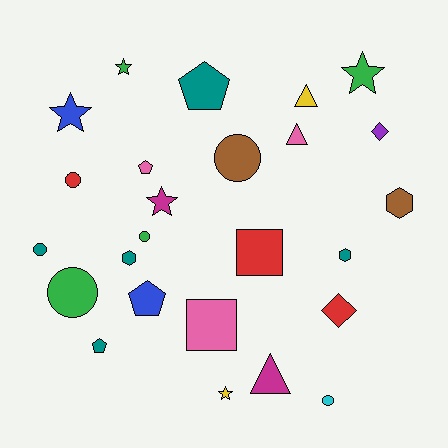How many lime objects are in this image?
There are no lime objects.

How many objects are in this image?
There are 25 objects.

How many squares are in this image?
There are 2 squares.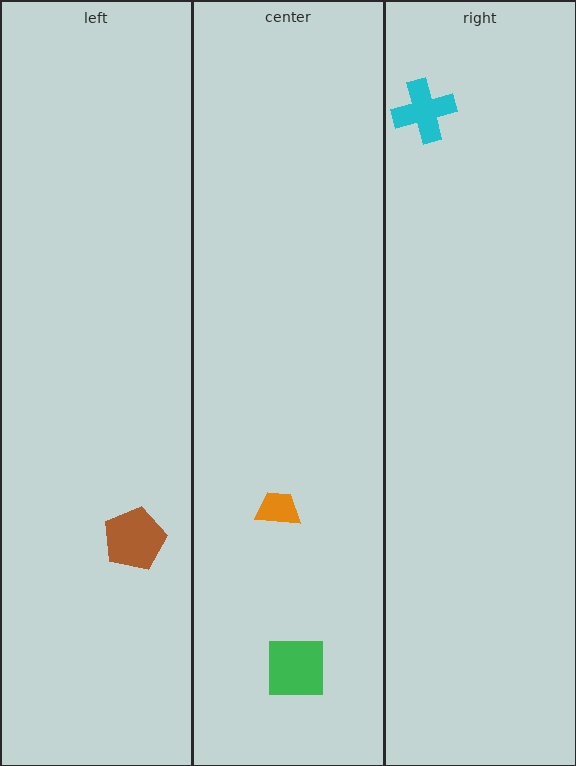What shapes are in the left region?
The brown pentagon.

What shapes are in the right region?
The cyan cross.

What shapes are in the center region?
The orange trapezoid, the green square.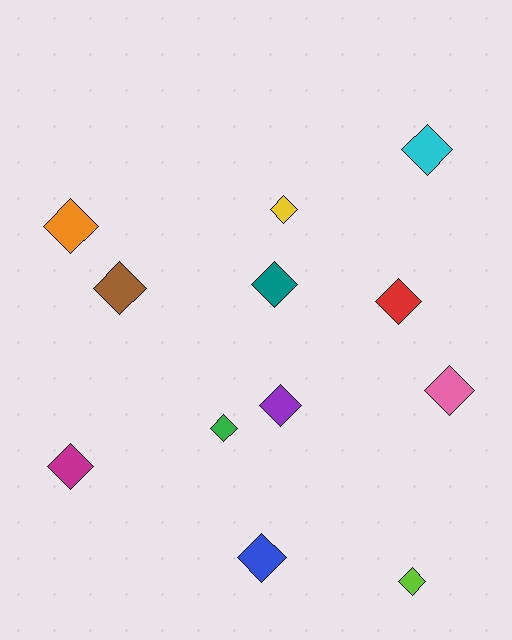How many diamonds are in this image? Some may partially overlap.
There are 12 diamonds.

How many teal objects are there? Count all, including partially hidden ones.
There is 1 teal object.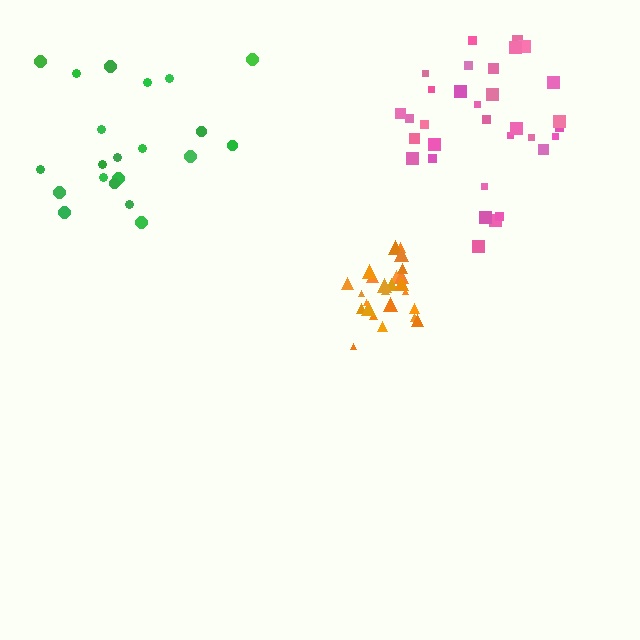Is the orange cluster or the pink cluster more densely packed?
Orange.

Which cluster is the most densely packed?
Orange.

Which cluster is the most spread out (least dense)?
Green.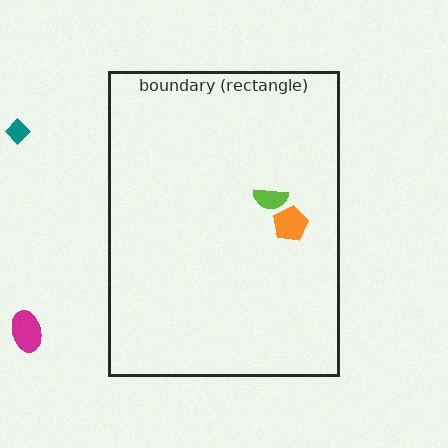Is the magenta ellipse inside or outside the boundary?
Outside.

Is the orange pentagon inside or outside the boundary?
Inside.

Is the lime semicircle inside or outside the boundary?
Inside.